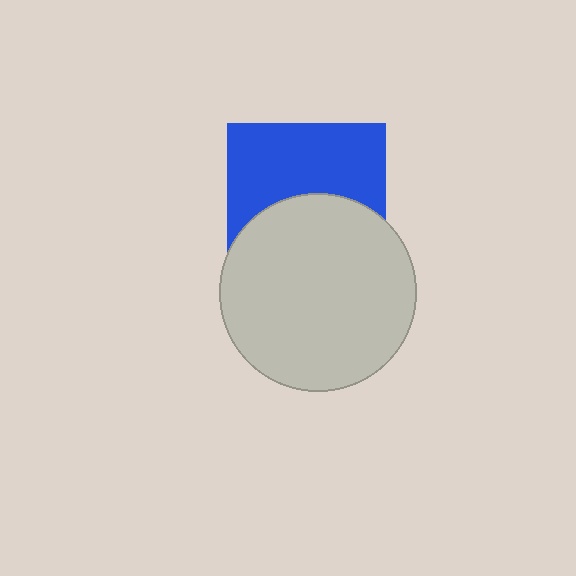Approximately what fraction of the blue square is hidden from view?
Roughly 48% of the blue square is hidden behind the light gray circle.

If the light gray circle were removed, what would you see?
You would see the complete blue square.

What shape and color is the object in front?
The object in front is a light gray circle.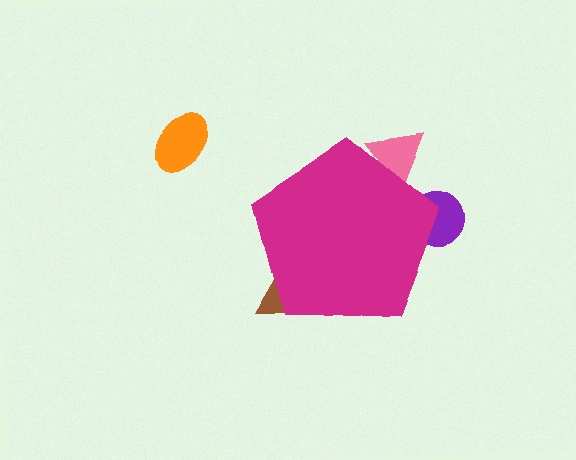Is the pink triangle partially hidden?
Yes, the pink triangle is partially hidden behind the magenta pentagon.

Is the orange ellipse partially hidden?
No, the orange ellipse is fully visible.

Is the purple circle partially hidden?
Yes, the purple circle is partially hidden behind the magenta pentagon.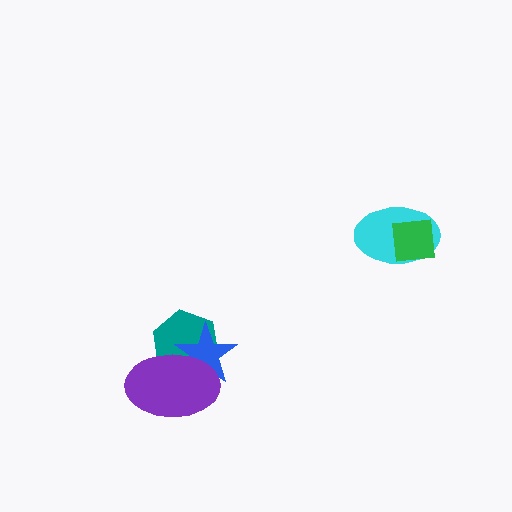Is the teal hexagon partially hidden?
Yes, it is partially covered by another shape.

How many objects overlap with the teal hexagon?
2 objects overlap with the teal hexagon.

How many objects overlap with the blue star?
2 objects overlap with the blue star.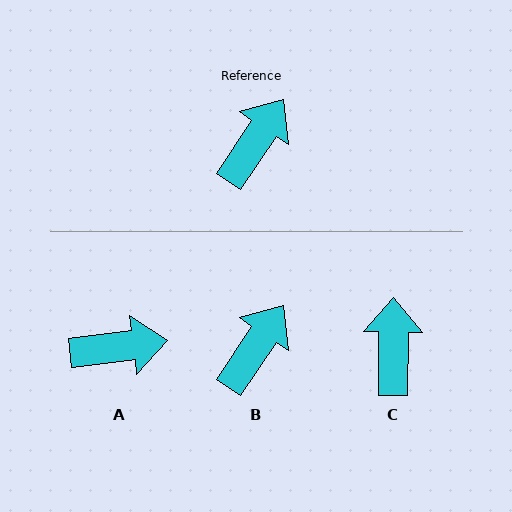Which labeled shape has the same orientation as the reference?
B.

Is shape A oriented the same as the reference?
No, it is off by about 49 degrees.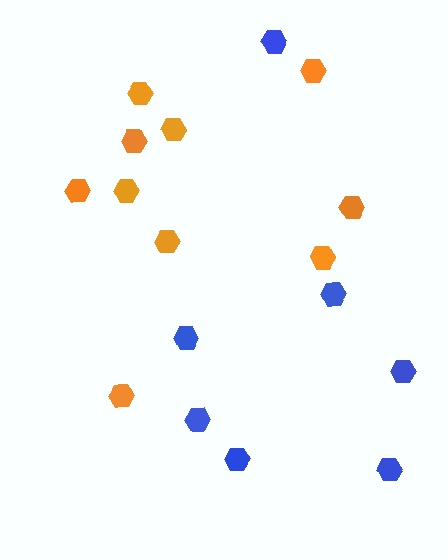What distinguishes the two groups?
There are 2 groups: one group of blue hexagons (7) and one group of orange hexagons (10).